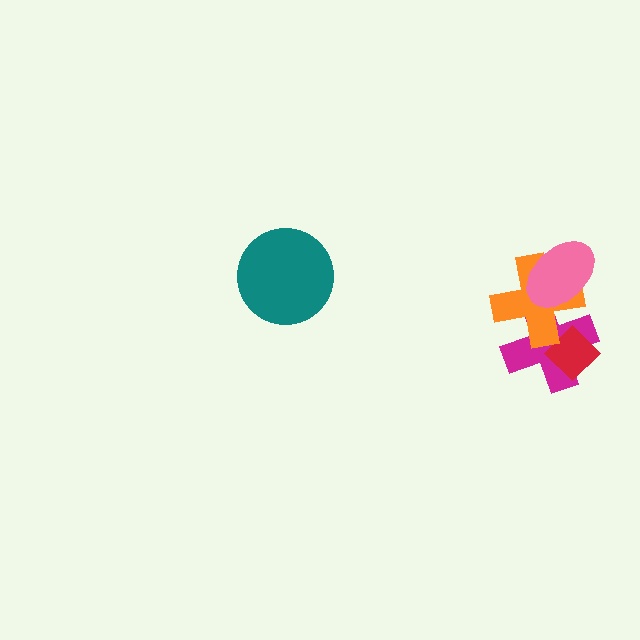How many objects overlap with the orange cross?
3 objects overlap with the orange cross.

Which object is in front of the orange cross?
The pink ellipse is in front of the orange cross.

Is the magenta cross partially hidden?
Yes, it is partially covered by another shape.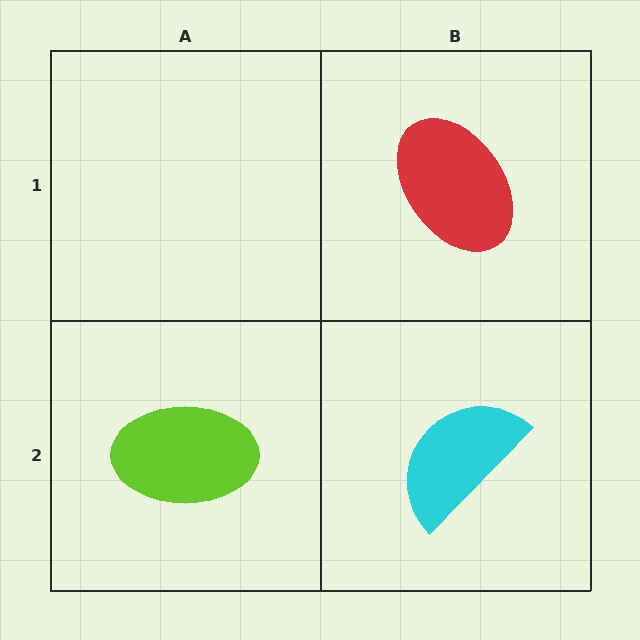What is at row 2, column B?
A cyan semicircle.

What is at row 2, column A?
A lime ellipse.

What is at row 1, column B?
A red ellipse.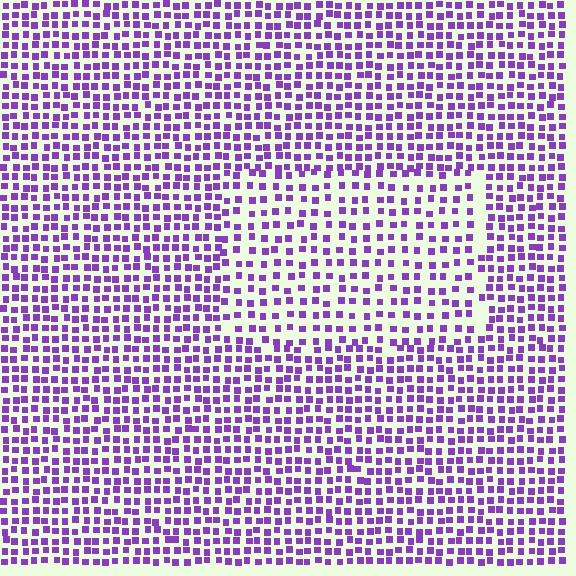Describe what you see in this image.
The image contains small purple elements arranged at two different densities. A rectangle-shaped region is visible where the elements are less densely packed than the surrounding area.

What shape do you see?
I see a rectangle.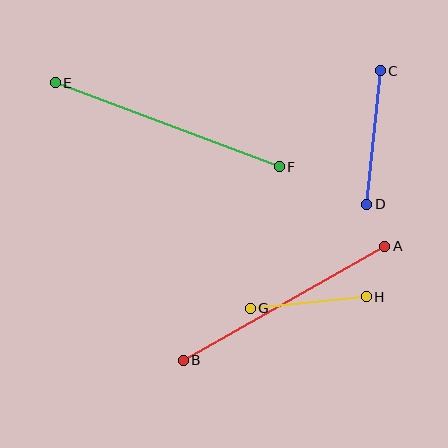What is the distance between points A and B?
The distance is approximately 232 pixels.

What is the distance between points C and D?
The distance is approximately 134 pixels.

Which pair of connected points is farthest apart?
Points E and F are farthest apart.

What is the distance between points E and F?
The distance is approximately 239 pixels.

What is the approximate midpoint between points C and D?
The midpoint is at approximately (373, 137) pixels.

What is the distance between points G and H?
The distance is approximately 117 pixels.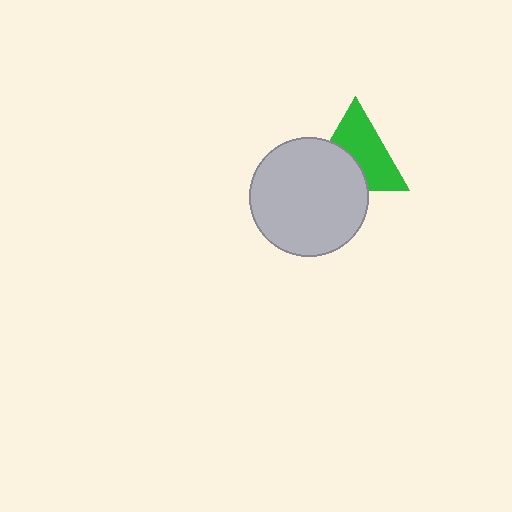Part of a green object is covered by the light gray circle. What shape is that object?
It is a triangle.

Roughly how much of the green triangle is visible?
About half of it is visible (roughly 59%).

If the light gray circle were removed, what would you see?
You would see the complete green triangle.